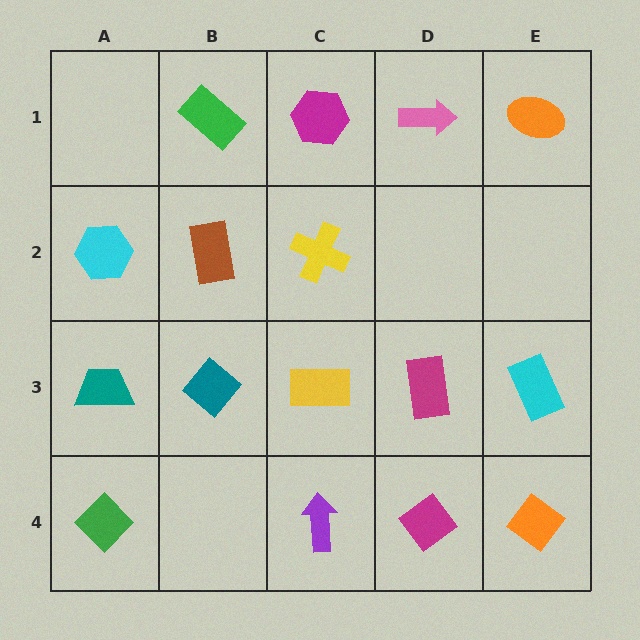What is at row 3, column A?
A teal trapezoid.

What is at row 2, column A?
A cyan hexagon.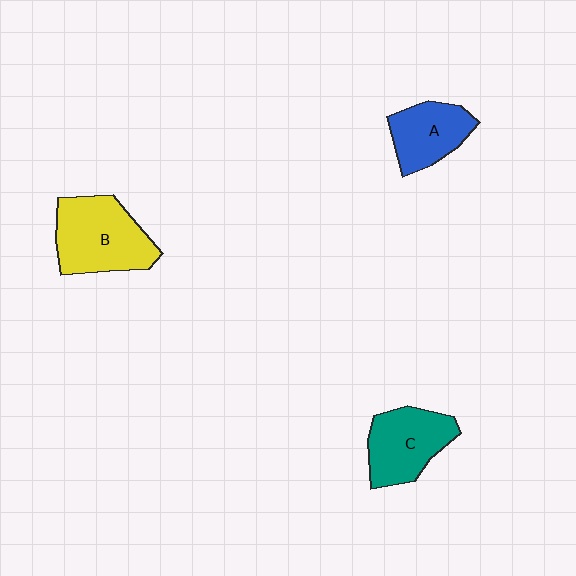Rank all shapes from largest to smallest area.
From largest to smallest: B (yellow), C (teal), A (blue).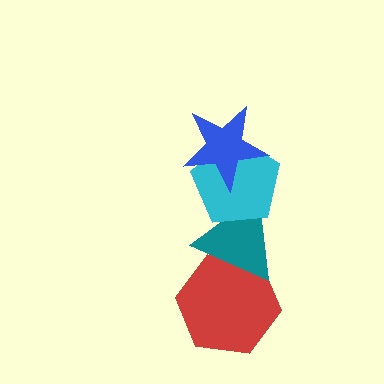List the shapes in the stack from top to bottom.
From top to bottom: the blue star, the cyan pentagon, the teal triangle, the red hexagon.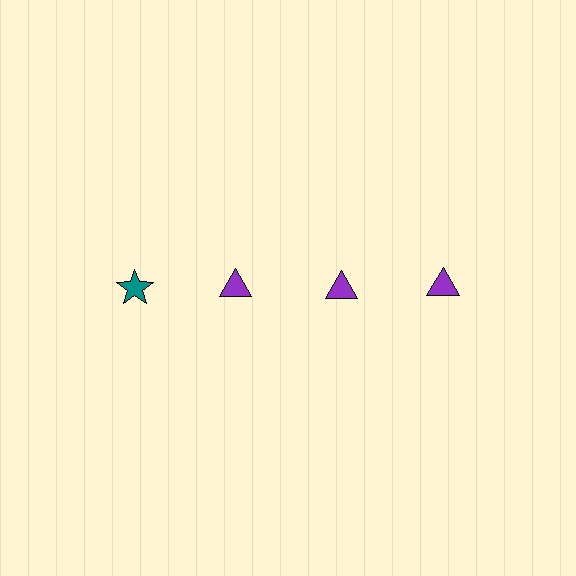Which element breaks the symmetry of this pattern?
The teal star in the top row, leftmost column breaks the symmetry. All other shapes are purple triangles.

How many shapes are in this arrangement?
There are 4 shapes arranged in a grid pattern.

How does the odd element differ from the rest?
It differs in both color (teal instead of purple) and shape (star instead of triangle).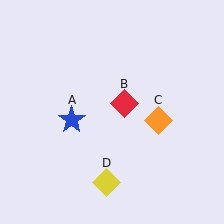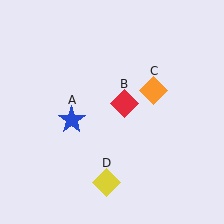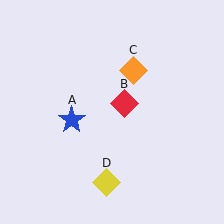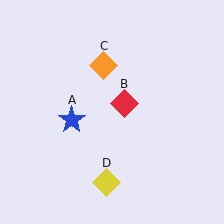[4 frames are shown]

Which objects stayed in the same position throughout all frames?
Blue star (object A) and red diamond (object B) and yellow diamond (object D) remained stationary.